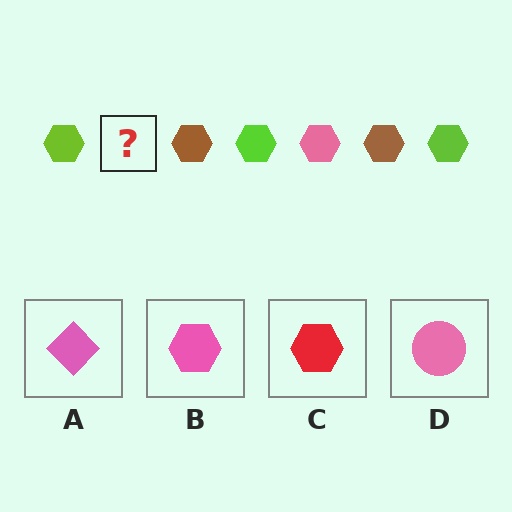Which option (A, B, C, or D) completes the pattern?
B.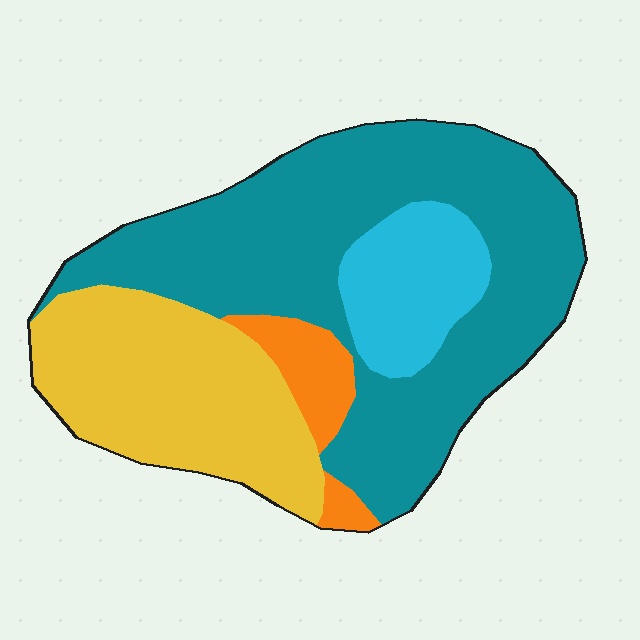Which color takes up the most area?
Teal, at roughly 55%.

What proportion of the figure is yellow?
Yellow covers around 25% of the figure.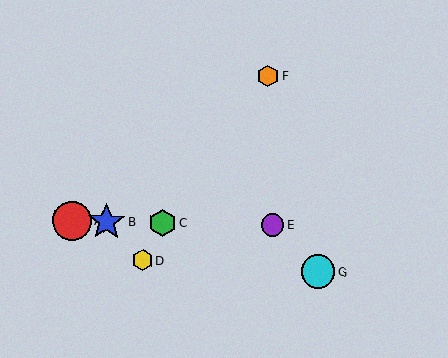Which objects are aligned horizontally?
Objects A, B, C, E are aligned horizontally.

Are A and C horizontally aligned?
Yes, both are at y≈221.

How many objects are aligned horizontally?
4 objects (A, B, C, E) are aligned horizontally.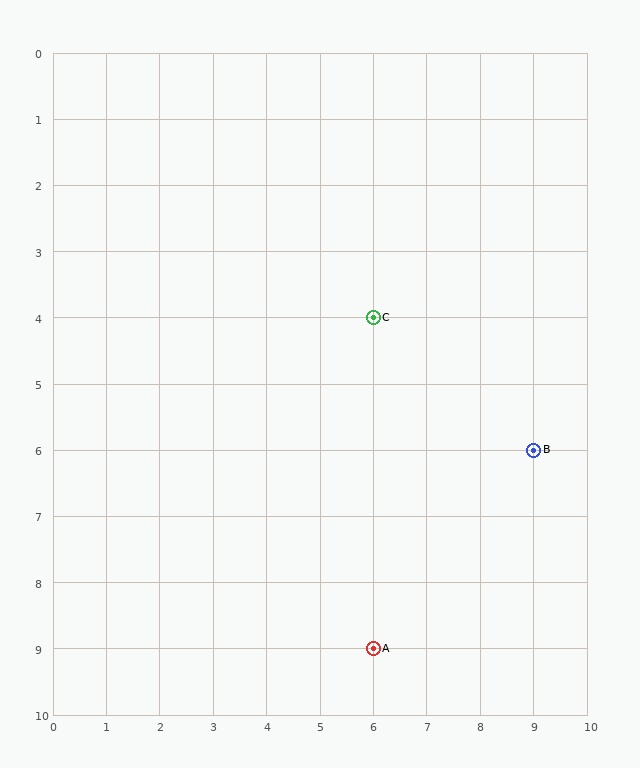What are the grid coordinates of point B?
Point B is at grid coordinates (9, 6).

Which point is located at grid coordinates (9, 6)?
Point B is at (9, 6).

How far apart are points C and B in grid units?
Points C and B are 3 columns and 2 rows apart (about 3.6 grid units diagonally).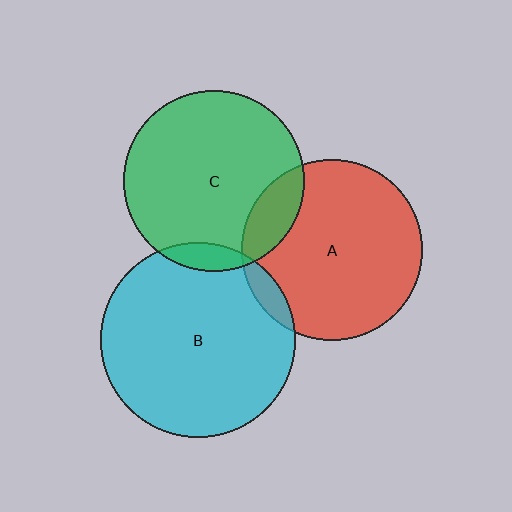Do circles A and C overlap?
Yes.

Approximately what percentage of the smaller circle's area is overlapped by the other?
Approximately 15%.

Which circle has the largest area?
Circle B (cyan).